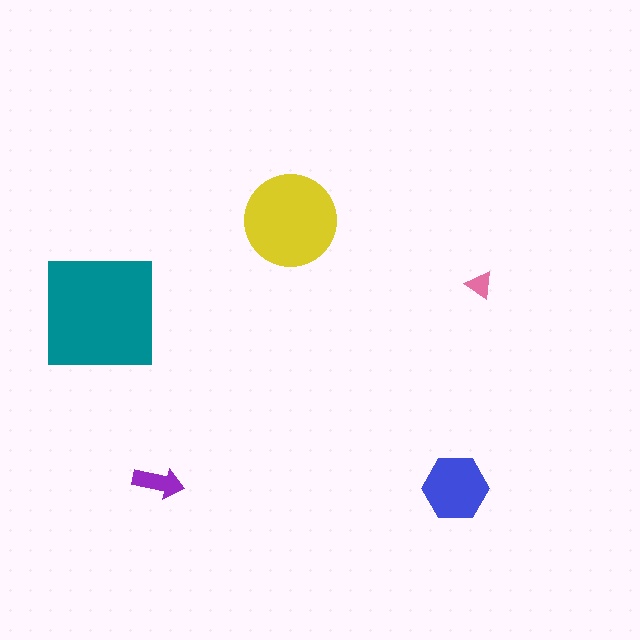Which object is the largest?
The teal square.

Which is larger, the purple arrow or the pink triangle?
The purple arrow.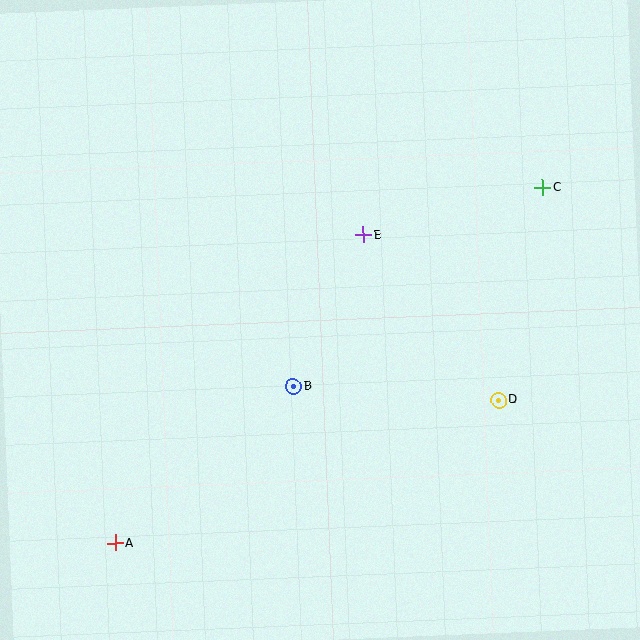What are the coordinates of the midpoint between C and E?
The midpoint between C and E is at (453, 211).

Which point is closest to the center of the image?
Point B at (293, 387) is closest to the center.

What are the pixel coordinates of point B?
Point B is at (293, 387).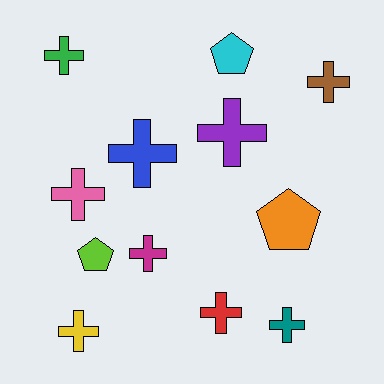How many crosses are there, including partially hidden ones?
There are 9 crosses.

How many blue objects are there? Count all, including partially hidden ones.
There is 1 blue object.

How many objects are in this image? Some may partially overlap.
There are 12 objects.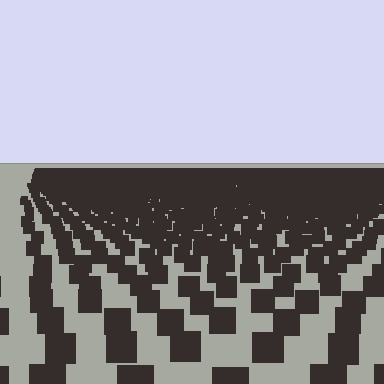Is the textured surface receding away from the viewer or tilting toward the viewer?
The surface is receding away from the viewer. Texture elements get smaller and denser toward the top.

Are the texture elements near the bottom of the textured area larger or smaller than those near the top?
Larger. Near the bottom, elements are closer to the viewer and appear at a bigger on-screen size.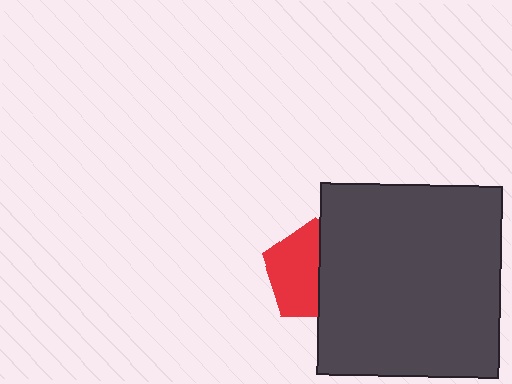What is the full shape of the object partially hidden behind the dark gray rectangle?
The partially hidden object is a red pentagon.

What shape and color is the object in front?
The object in front is a dark gray rectangle.